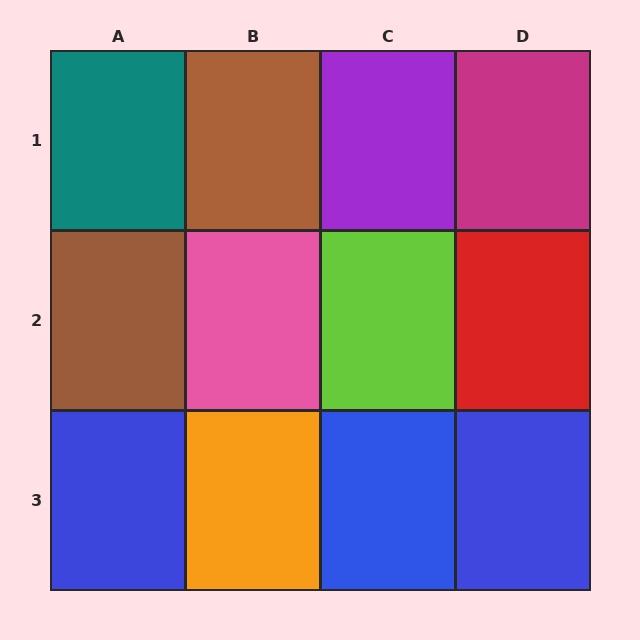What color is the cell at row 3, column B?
Orange.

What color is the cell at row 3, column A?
Blue.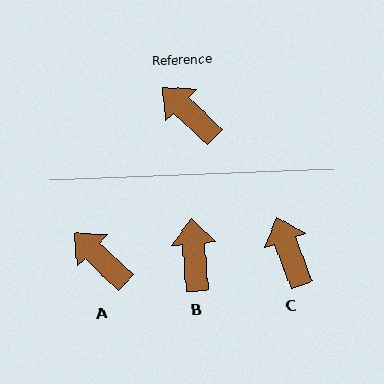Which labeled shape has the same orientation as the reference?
A.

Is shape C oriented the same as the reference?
No, it is off by about 26 degrees.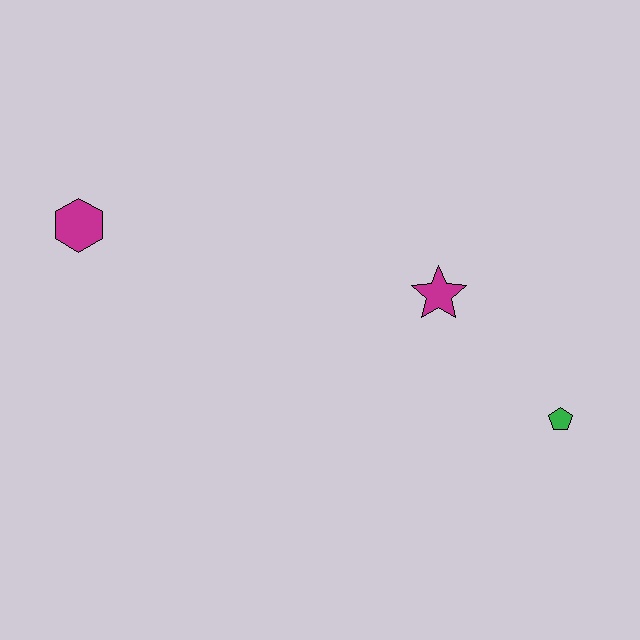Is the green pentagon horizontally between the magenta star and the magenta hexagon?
No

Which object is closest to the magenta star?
The green pentagon is closest to the magenta star.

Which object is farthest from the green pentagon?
The magenta hexagon is farthest from the green pentagon.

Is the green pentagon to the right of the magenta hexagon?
Yes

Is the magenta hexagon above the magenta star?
Yes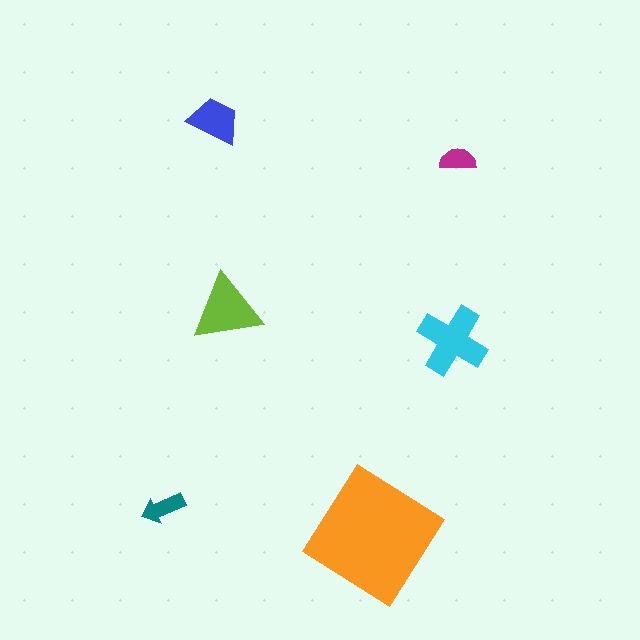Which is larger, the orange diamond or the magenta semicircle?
The orange diamond.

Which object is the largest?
The orange diamond.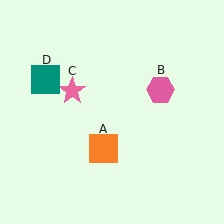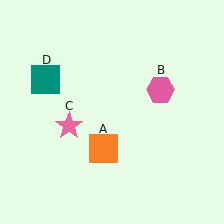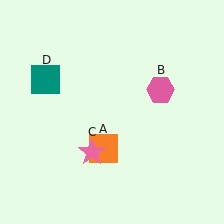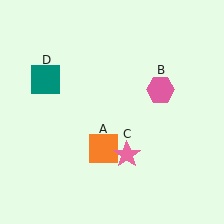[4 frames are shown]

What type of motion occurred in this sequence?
The pink star (object C) rotated counterclockwise around the center of the scene.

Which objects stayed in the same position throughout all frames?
Orange square (object A) and pink hexagon (object B) and teal square (object D) remained stationary.